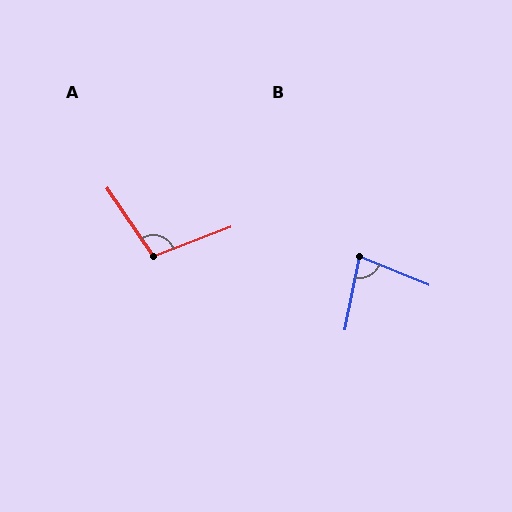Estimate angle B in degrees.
Approximately 79 degrees.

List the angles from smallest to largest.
B (79°), A (103°).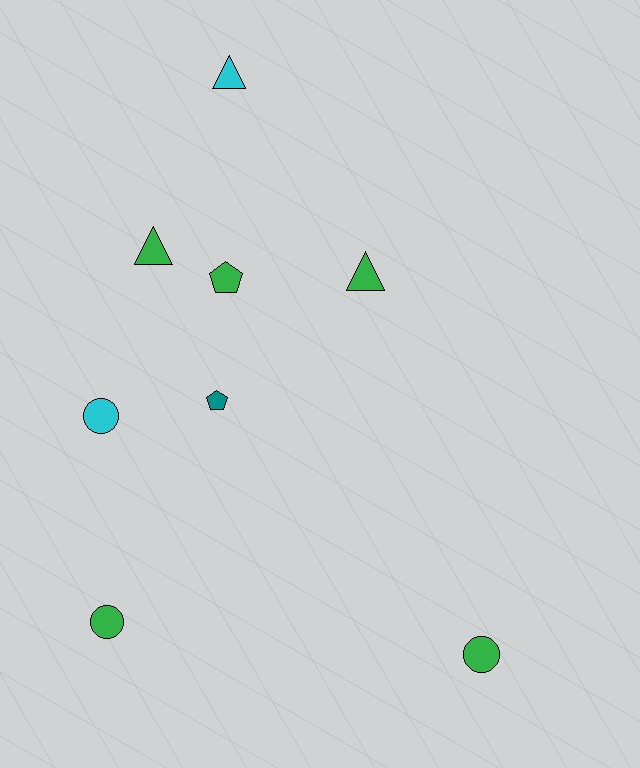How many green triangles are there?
There are 2 green triangles.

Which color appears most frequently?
Green, with 5 objects.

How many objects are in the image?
There are 8 objects.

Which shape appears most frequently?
Triangle, with 3 objects.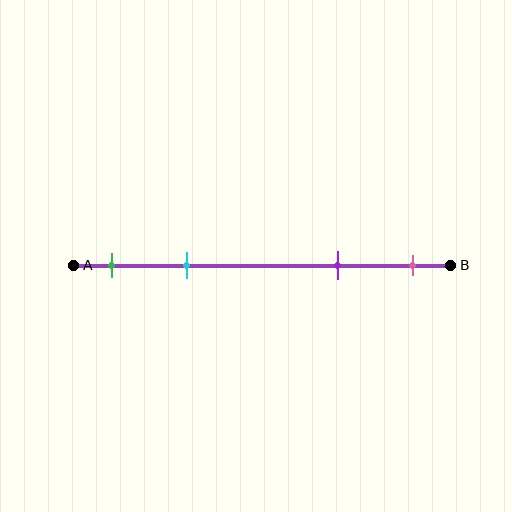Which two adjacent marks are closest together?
The green and cyan marks are the closest adjacent pair.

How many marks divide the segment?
There are 4 marks dividing the segment.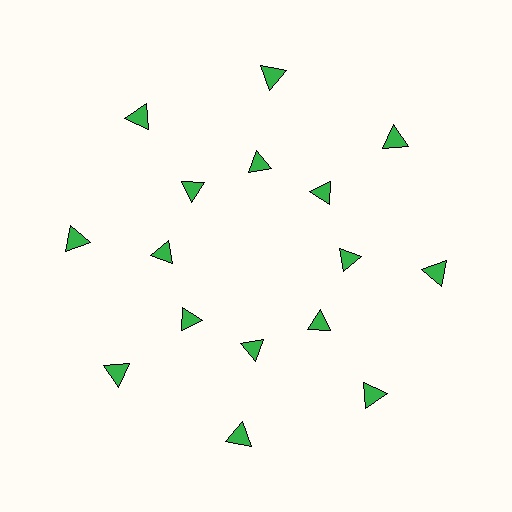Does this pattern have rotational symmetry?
Yes, this pattern has 8-fold rotational symmetry. It looks the same after rotating 45 degrees around the center.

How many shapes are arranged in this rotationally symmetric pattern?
There are 16 shapes, arranged in 8 groups of 2.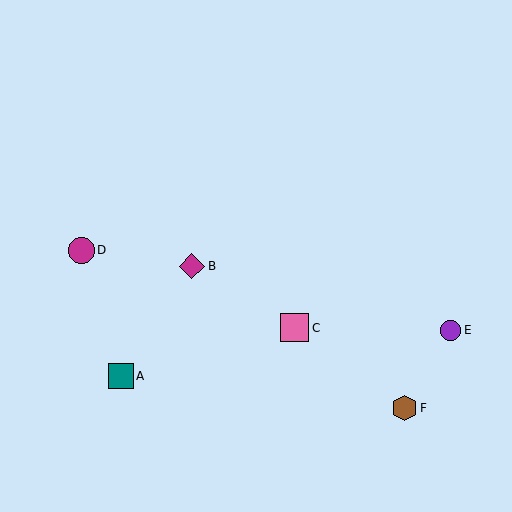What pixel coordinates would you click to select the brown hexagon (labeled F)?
Click at (405, 408) to select the brown hexagon F.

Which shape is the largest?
The pink square (labeled C) is the largest.